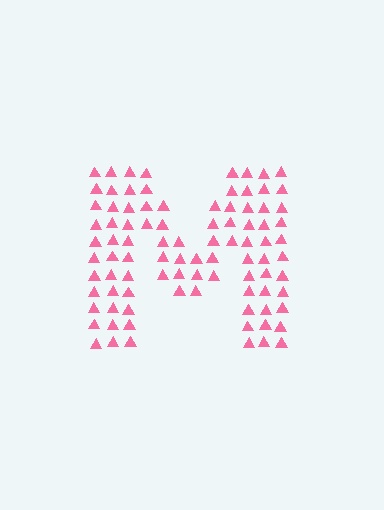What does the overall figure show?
The overall figure shows the letter M.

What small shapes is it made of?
It is made of small triangles.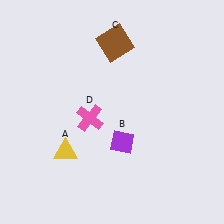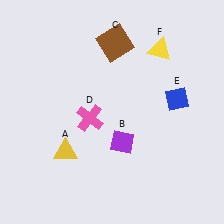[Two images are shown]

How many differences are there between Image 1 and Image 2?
There are 2 differences between the two images.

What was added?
A blue diamond (E), a yellow triangle (F) were added in Image 2.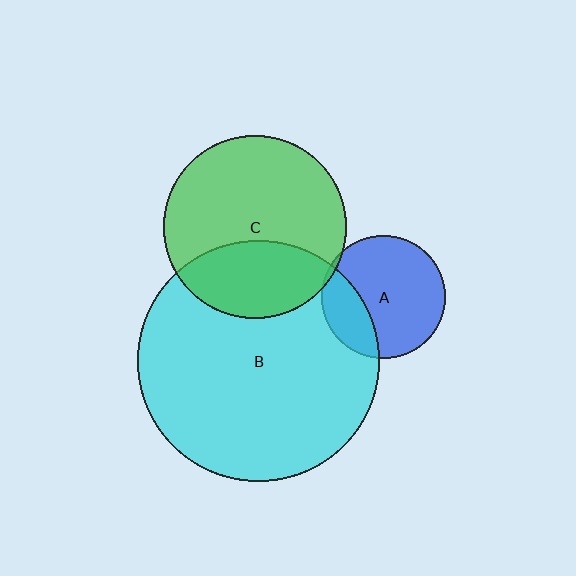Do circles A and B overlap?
Yes.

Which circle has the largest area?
Circle B (cyan).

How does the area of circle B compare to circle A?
Approximately 3.8 times.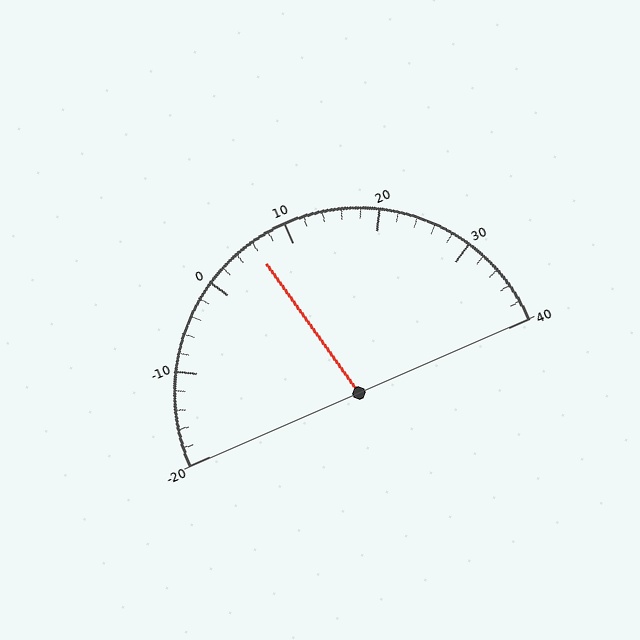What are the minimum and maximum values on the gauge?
The gauge ranges from -20 to 40.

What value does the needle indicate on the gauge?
The needle indicates approximately 6.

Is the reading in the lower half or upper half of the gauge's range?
The reading is in the lower half of the range (-20 to 40).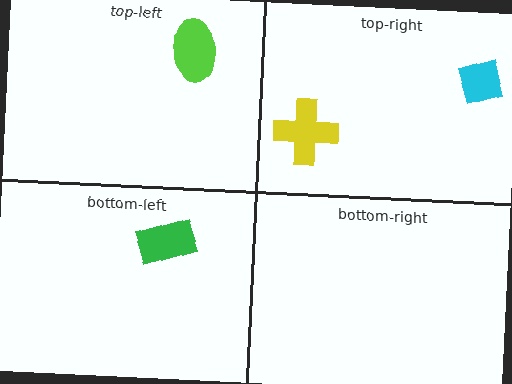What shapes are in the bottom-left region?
The green rectangle.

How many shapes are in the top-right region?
2.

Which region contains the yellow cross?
The top-right region.